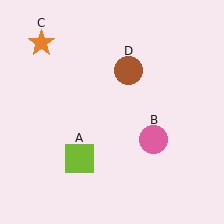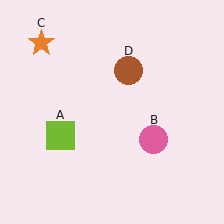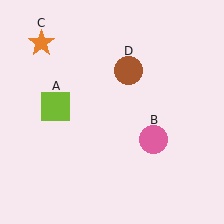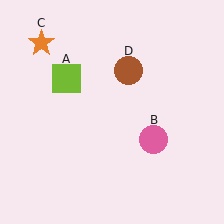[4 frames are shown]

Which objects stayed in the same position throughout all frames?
Pink circle (object B) and orange star (object C) and brown circle (object D) remained stationary.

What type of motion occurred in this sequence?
The lime square (object A) rotated clockwise around the center of the scene.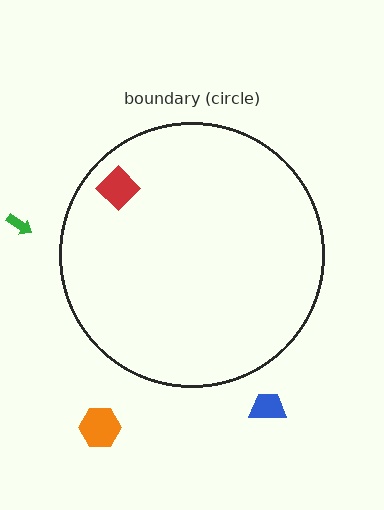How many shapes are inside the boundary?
1 inside, 3 outside.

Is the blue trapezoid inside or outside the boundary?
Outside.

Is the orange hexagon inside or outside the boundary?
Outside.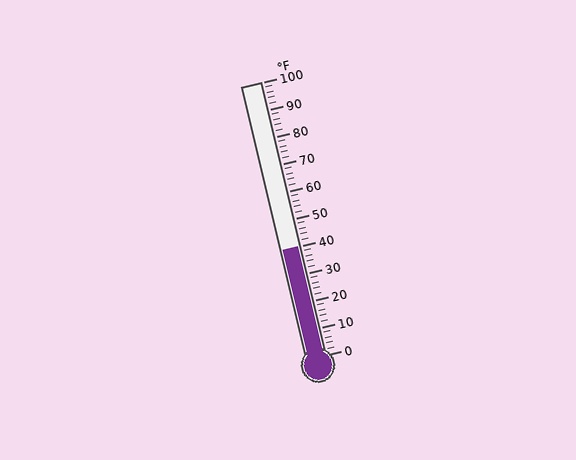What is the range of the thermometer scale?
The thermometer scale ranges from 0°F to 100°F.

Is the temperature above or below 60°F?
The temperature is below 60°F.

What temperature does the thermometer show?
The thermometer shows approximately 40°F.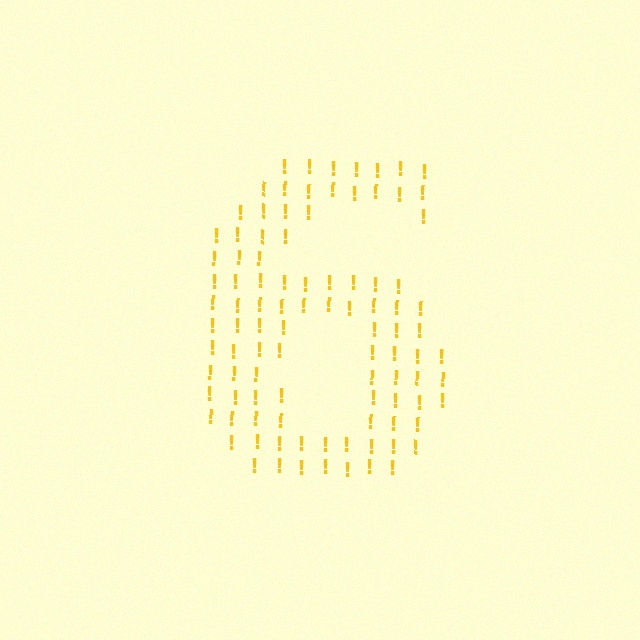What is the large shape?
The large shape is the digit 6.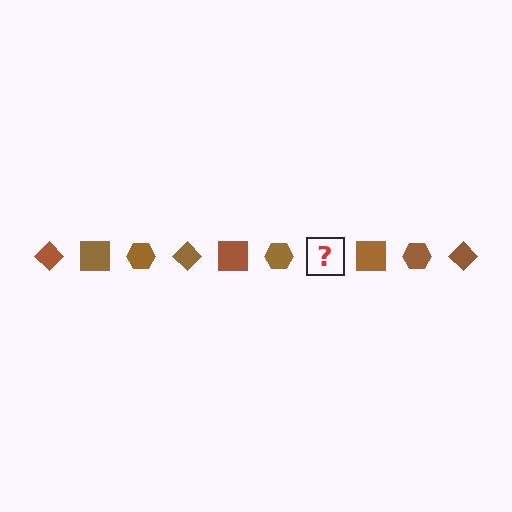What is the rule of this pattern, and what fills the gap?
The rule is that the pattern cycles through diamond, square, hexagon shapes in brown. The gap should be filled with a brown diamond.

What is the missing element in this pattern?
The missing element is a brown diamond.